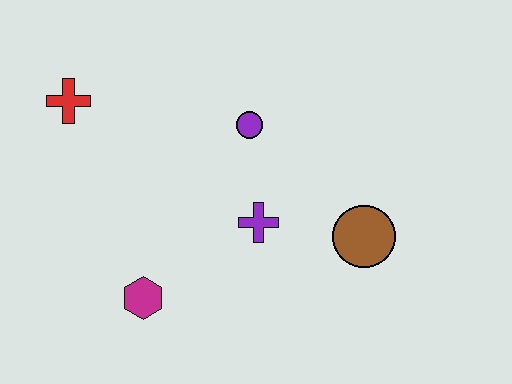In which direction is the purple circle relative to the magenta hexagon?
The purple circle is above the magenta hexagon.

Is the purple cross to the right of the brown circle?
No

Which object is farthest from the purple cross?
The red cross is farthest from the purple cross.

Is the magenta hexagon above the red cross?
No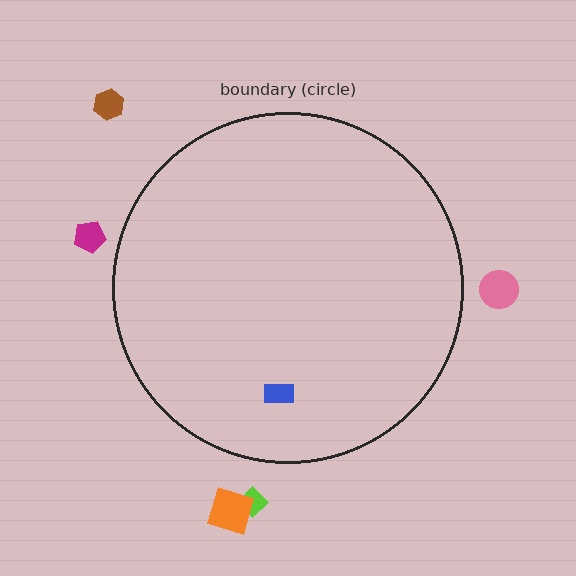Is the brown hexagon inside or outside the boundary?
Outside.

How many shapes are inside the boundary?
1 inside, 5 outside.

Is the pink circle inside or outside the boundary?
Outside.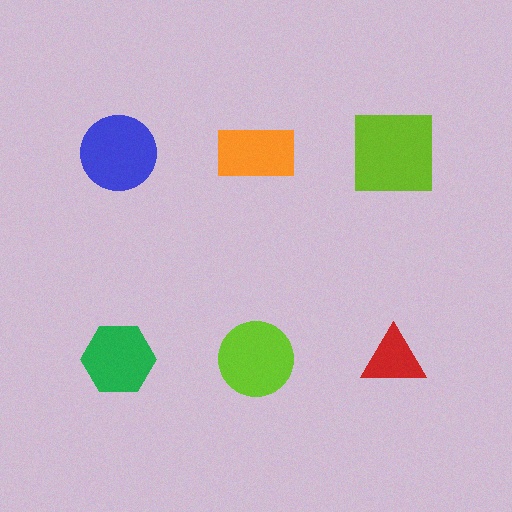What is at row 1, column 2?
An orange rectangle.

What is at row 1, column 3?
A lime square.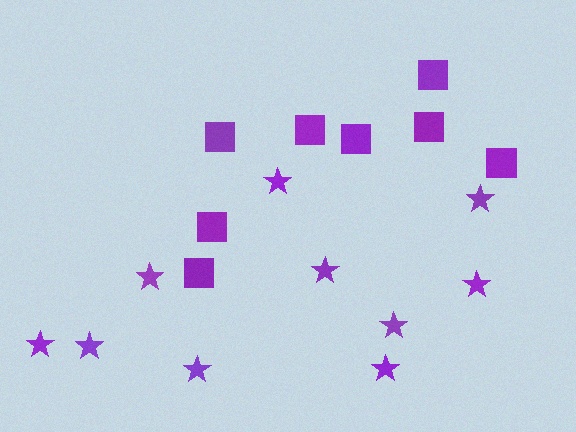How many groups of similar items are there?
There are 2 groups: one group of squares (8) and one group of stars (10).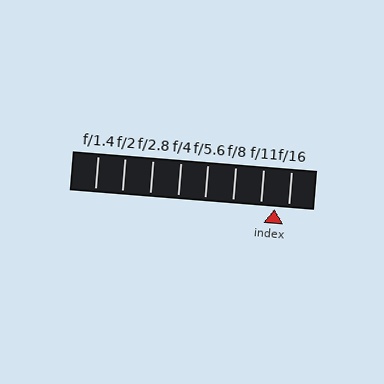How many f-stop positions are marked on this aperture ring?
There are 8 f-stop positions marked.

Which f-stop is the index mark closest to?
The index mark is closest to f/16.